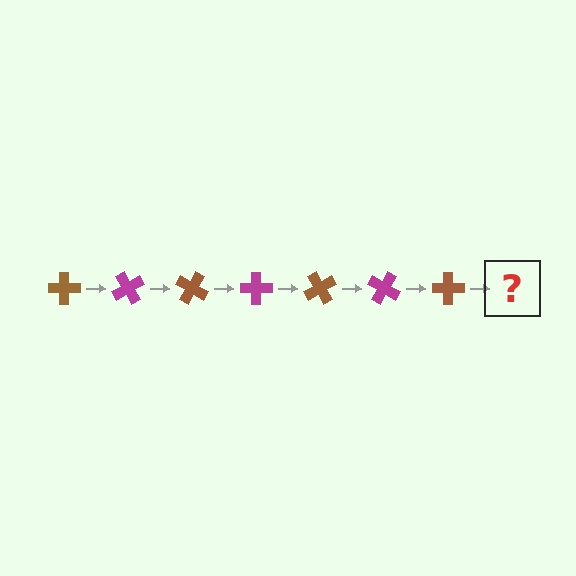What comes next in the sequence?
The next element should be a magenta cross, rotated 420 degrees from the start.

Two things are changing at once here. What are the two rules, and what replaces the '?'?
The two rules are that it rotates 60 degrees each step and the color cycles through brown and magenta. The '?' should be a magenta cross, rotated 420 degrees from the start.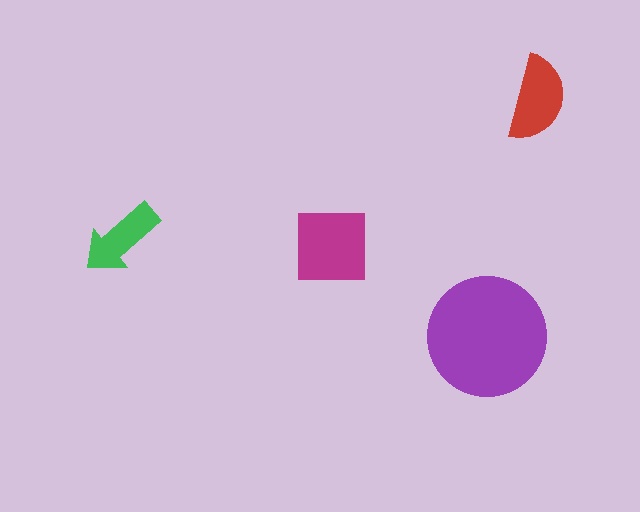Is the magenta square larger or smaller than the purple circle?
Smaller.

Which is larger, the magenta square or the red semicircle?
The magenta square.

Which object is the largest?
The purple circle.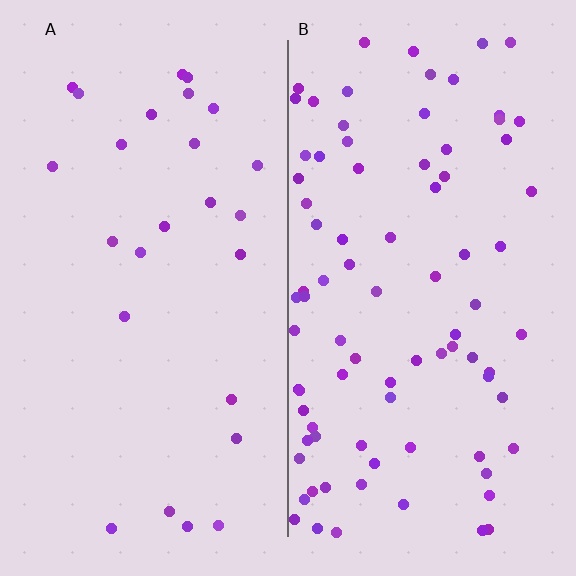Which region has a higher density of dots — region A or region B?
B (the right).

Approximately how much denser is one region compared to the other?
Approximately 3.3× — region B over region A.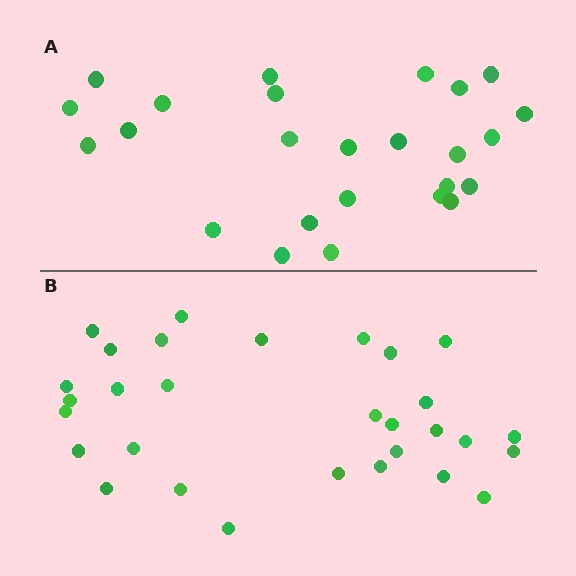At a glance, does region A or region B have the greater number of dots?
Region B (the bottom region) has more dots.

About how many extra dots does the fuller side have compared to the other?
Region B has about 5 more dots than region A.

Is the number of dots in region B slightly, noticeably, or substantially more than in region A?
Region B has only slightly more — the two regions are fairly close. The ratio is roughly 1.2 to 1.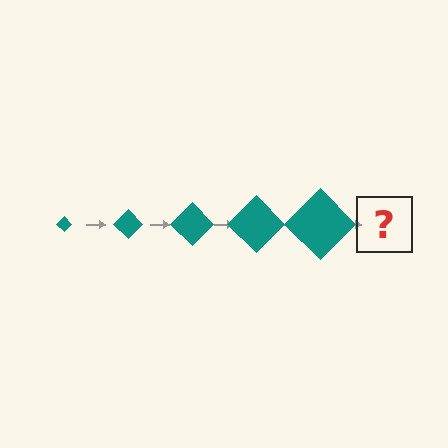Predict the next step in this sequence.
The next step is a teal diamond, larger than the previous one.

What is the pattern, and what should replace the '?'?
The pattern is that the diamond gets progressively larger each step. The '?' should be a teal diamond, larger than the previous one.